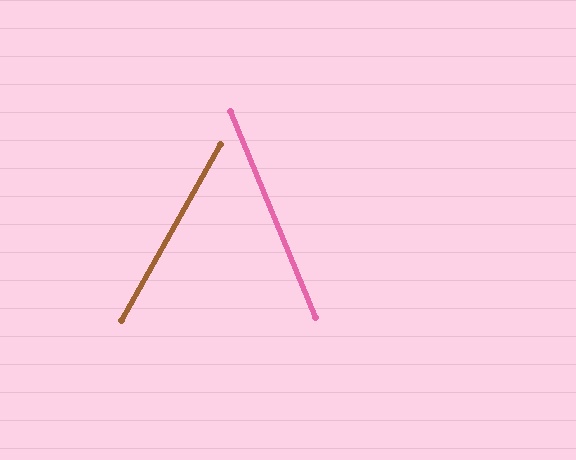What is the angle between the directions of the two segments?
Approximately 52 degrees.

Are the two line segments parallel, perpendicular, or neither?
Neither parallel nor perpendicular — they differ by about 52°.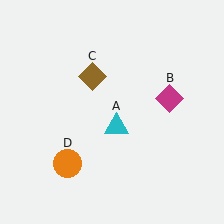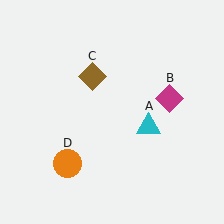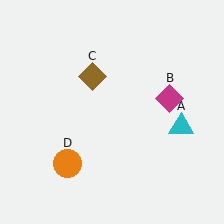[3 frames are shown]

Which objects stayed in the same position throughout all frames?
Magenta diamond (object B) and brown diamond (object C) and orange circle (object D) remained stationary.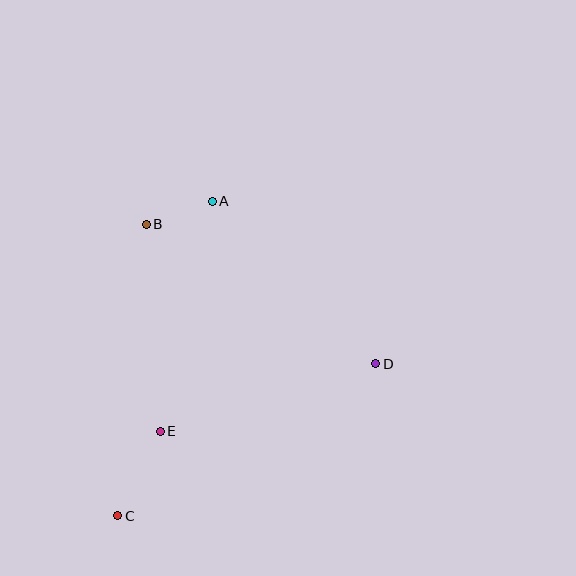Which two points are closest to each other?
Points A and B are closest to each other.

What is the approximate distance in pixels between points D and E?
The distance between D and E is approximately 226 pixels.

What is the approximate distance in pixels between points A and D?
The distance between A and D is approximately 231 pixels.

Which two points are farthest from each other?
Points A and C are farthest from each other.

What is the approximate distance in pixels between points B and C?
The distance between B and C is approximately 293 pixels.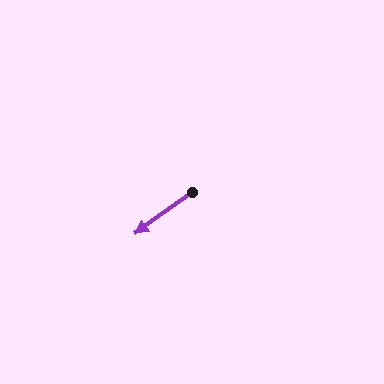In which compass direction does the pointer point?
Southwest.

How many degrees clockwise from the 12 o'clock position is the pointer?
Approximately 234 degrees.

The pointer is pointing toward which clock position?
Roughly 8 o'clock.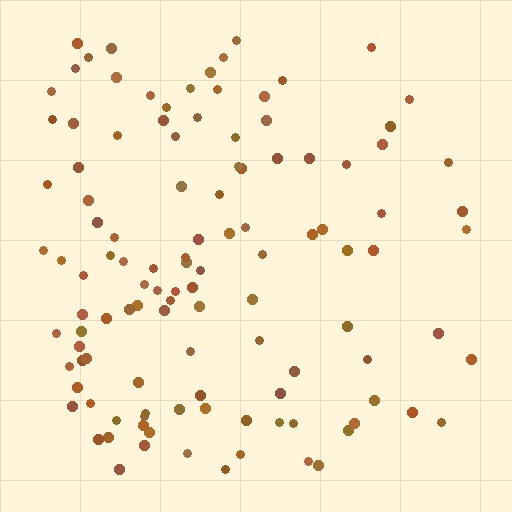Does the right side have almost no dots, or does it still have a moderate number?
Still a moderate number, just noticeably fewer than the left.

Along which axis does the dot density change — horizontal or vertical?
Horizontal.